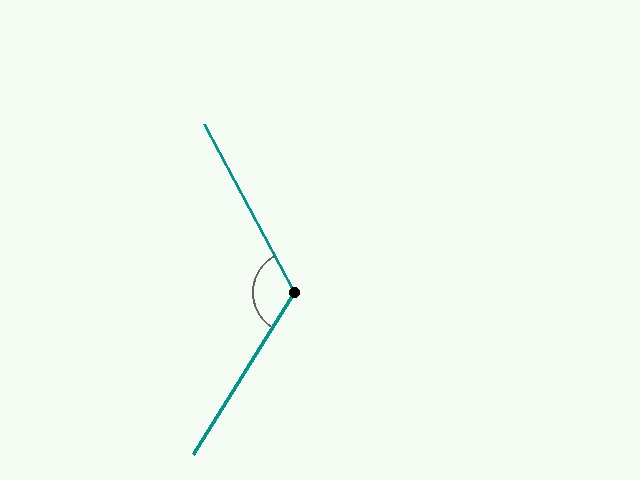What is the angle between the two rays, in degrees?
Approximately 120 degrees.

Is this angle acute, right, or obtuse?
It is obtuse.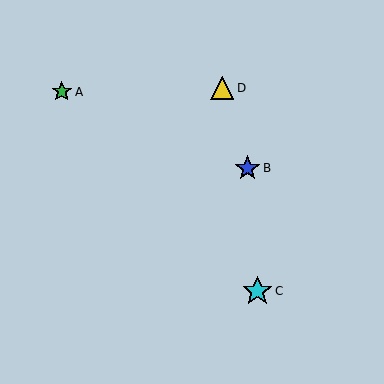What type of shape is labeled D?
Shape D is a yellow triangle.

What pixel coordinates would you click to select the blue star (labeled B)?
Click at (247, 168) to select the blue star B.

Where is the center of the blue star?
The center of the blue star is at (247, 168).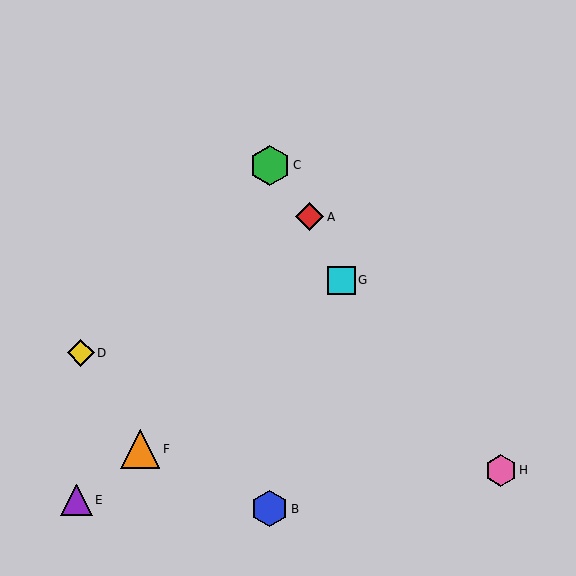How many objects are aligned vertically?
2 objects (B, C) are aligned vertically.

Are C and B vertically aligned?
Yes, both are at x≈270.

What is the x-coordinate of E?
Object E is at x≈76.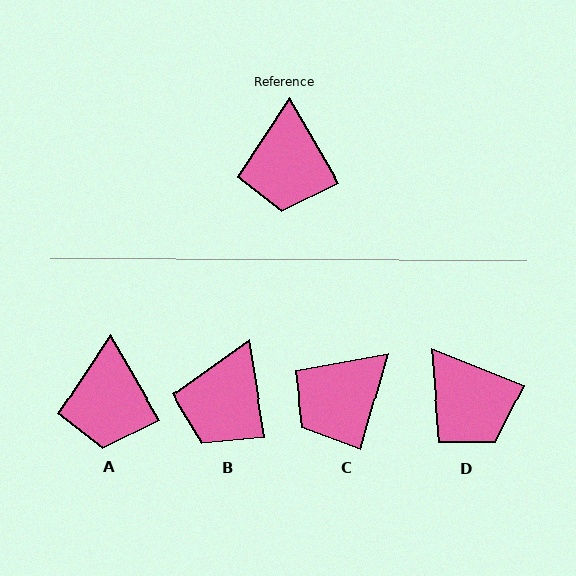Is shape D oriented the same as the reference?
No, it is off by about 38 degrees.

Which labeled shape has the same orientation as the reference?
A.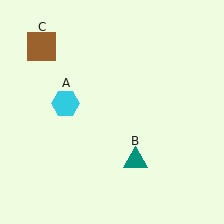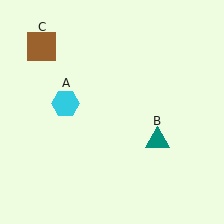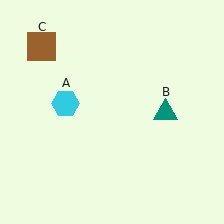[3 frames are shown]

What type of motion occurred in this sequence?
The teal triangle (object B) rotated counterclockwise around the center of the scene.